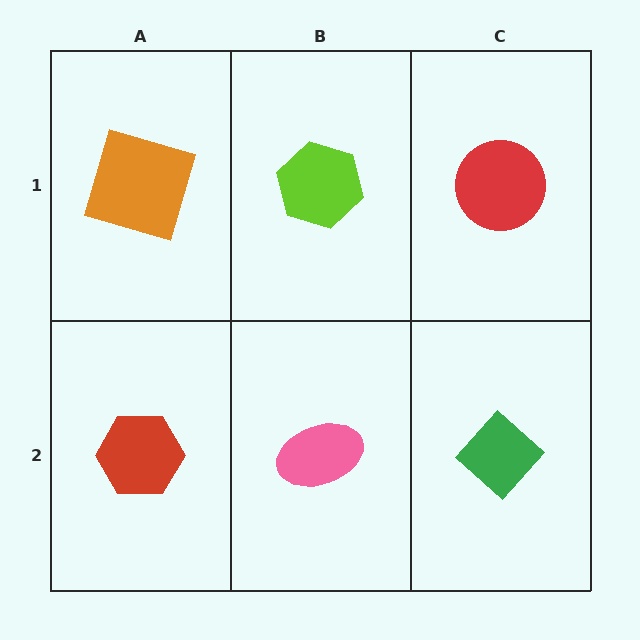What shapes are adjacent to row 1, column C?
A green diamond (row 2, column C), a lime hexagon (row 1, column B).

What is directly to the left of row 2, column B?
A red hexagon.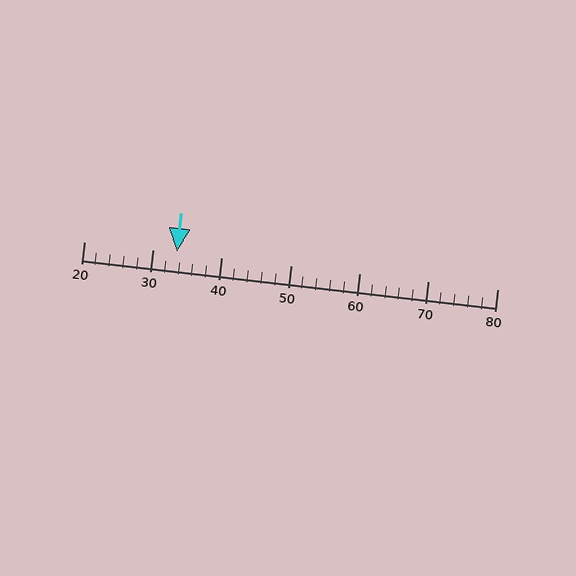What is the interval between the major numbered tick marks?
The major tick marks are spaced 10 units apart.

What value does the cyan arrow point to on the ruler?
The cyan arrow points to approximately 34.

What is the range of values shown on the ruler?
The ruler shows values from 20 to 80.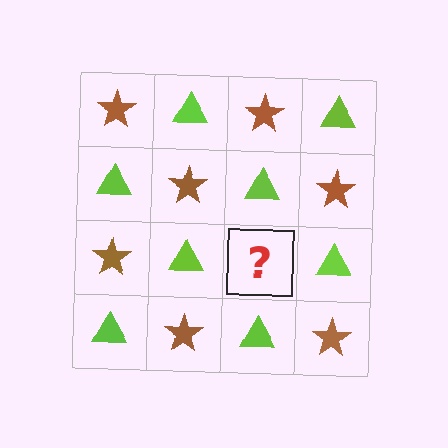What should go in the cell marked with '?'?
The missing cell should contain a brown star.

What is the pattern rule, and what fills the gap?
The rule is that it alternates brown star and lime triangle in a checkerboard pattern. The gap should be filled with a brown star.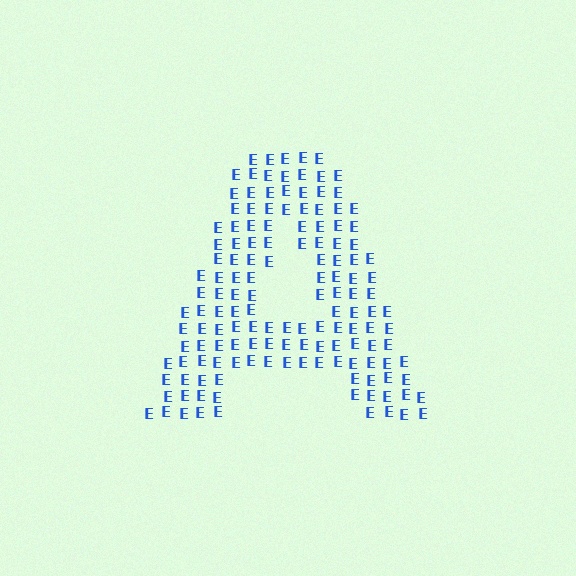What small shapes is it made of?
It is made of small letter E's.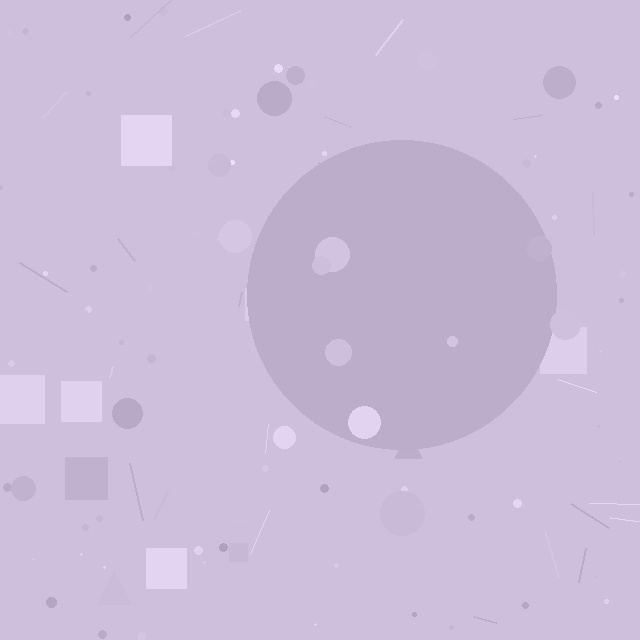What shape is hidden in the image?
A circle is hidden in the image.